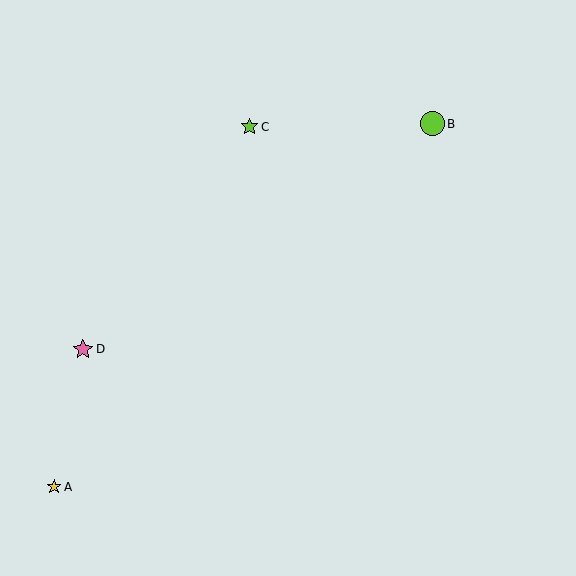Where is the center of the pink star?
The center of the pink star is at (83, 349).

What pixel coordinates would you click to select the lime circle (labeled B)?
Click at (433, 124) to select the lime circle B.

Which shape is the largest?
The lime circle (labeled B) is the largest.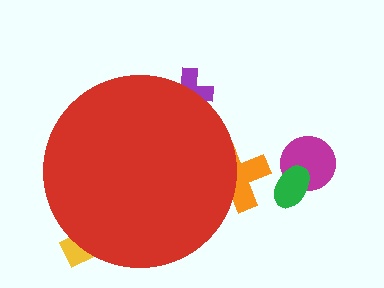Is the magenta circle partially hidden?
No, the magenta circle is fully visible.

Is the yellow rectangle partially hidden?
Yes, the yellow rectangle is partially hidden behind the red circle.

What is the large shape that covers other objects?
A red circle.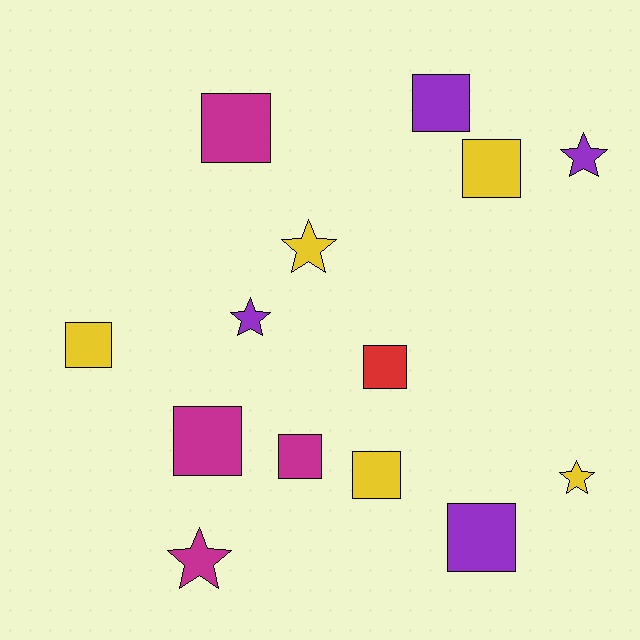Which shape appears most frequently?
Square, with 9 objects.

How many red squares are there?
There is 1 red square.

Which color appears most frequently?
Yellow, with 5 objects.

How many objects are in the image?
There are 14 objects.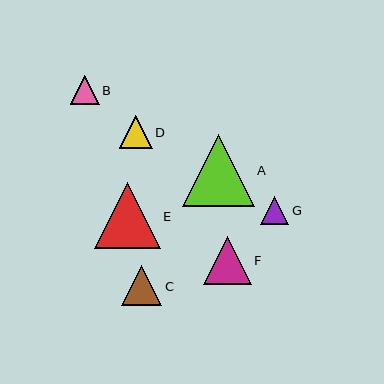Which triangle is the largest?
Triangle A is the largest with a size of approximately 72 pixels.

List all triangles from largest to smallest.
From largest to smallest: A, E, F, C, D, B, G.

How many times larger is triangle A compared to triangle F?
Triangle A is approximately 1.5 times the size of triangle F.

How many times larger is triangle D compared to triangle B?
Triangle D is approximately 1.1 times the size of triangle B.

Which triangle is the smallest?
Triangle G is the smallest with a size of approximately 28 pixels.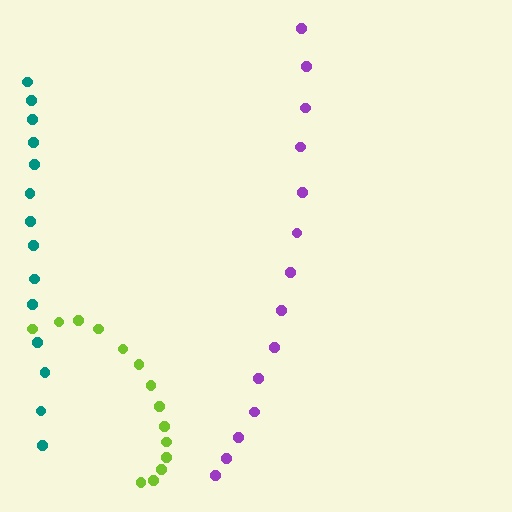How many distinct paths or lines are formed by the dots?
There are 3 distinct paths.